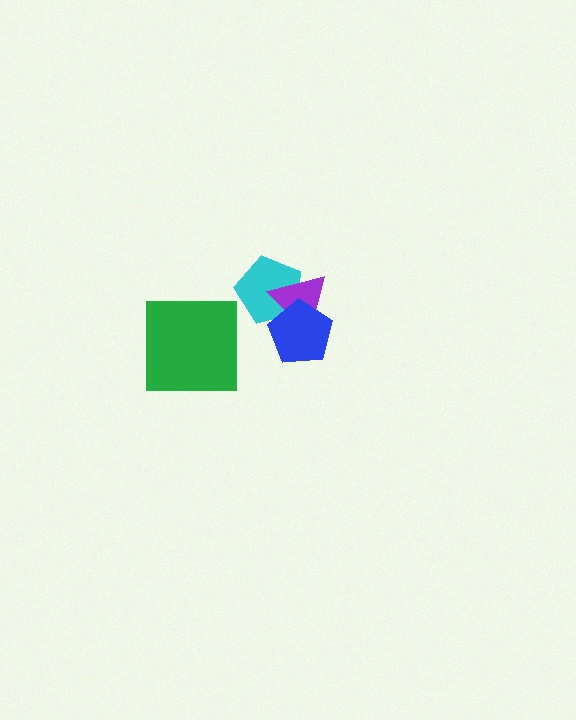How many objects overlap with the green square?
0 objects overlap with the green square.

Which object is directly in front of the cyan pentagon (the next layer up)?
The purple triangle is directly in front of the cyan pentagon.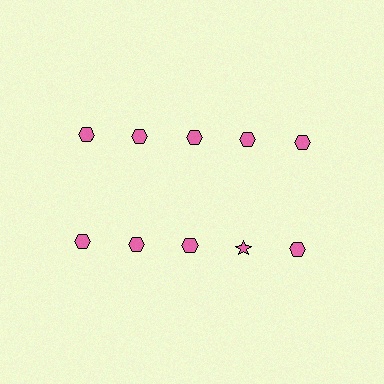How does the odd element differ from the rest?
It has a different shape: star instead of hexagon.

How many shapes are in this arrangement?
There are 10 shapes arranged in a grid pattern.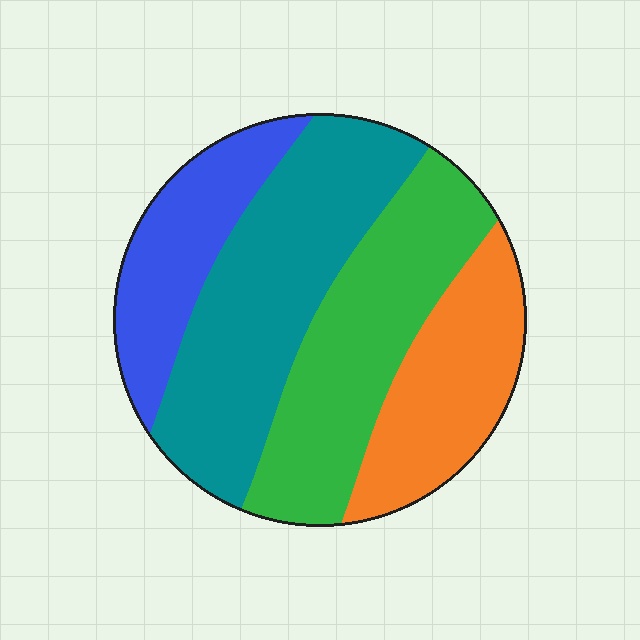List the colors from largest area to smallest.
From largest to smallest: teal, green, orange, blue.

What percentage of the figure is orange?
Orange covers 20% of the figure.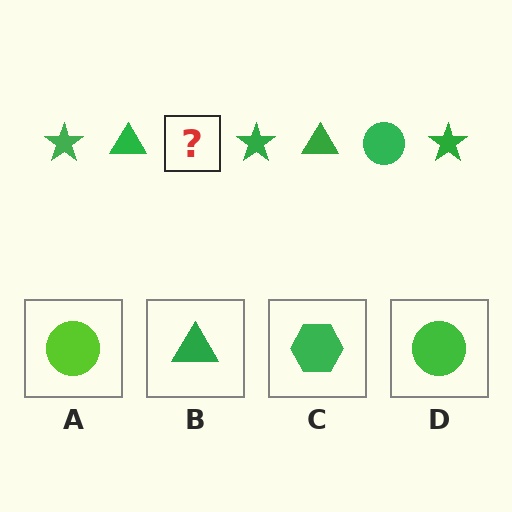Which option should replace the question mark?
Option D.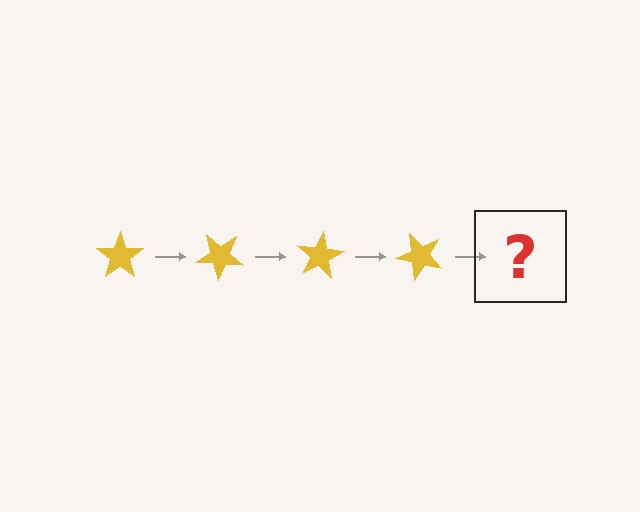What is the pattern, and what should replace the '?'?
The pattern is that the star rotates 40 degrees each step. The '?' should be a yellow star rotated 160 degrees.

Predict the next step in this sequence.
The next step is a yellow star rotated 160 degrees.